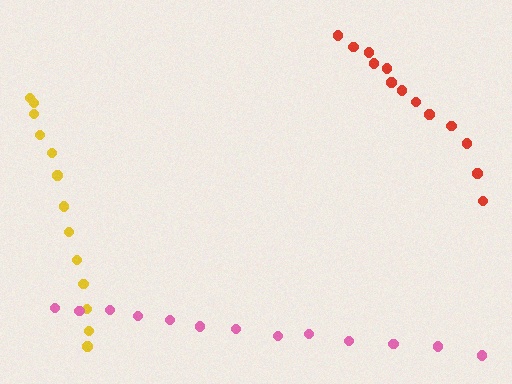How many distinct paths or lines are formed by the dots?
There are 3 distinct paths.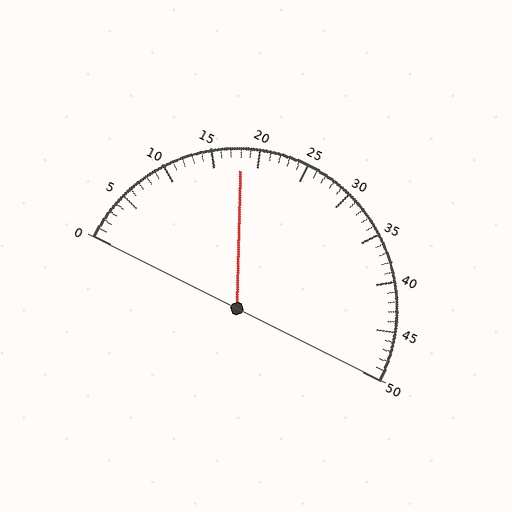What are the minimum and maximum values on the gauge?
The gauge ranges from 0 to 50.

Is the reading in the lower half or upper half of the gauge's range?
The reading is in the lower half of the range (0 to 50).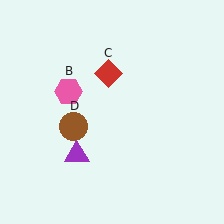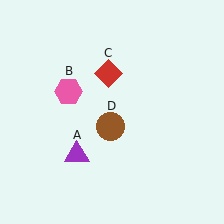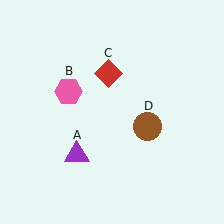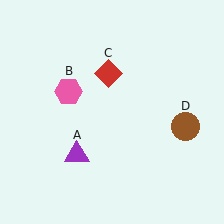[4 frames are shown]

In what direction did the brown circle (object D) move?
The brown circle (object D) moved right.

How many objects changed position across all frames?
1 object changed position: brown circle (object D).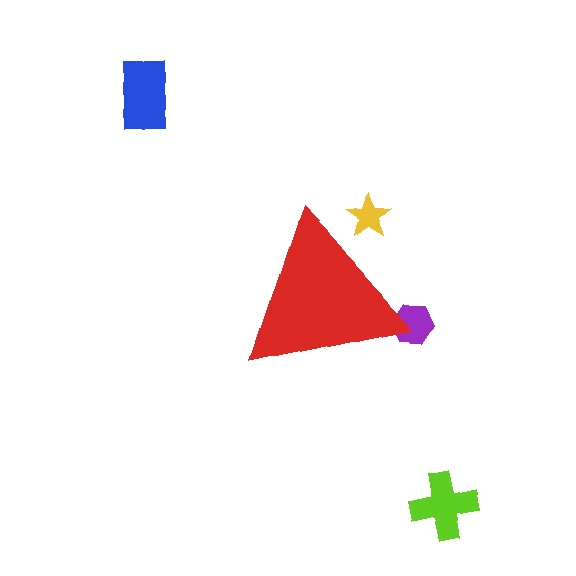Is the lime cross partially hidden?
No, the lime cross is fully visible.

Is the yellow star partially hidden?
Yes, the yellow star is partially hidden behind the red triangle.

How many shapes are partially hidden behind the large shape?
2 shapes are partially hidden.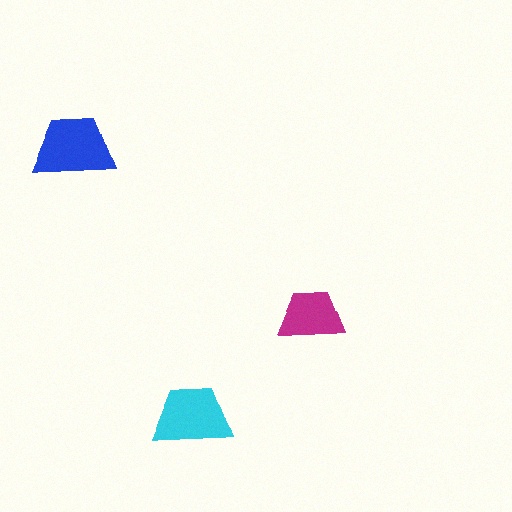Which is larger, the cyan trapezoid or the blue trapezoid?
The blue one.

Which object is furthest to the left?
The blue trapezoid is leftmost.